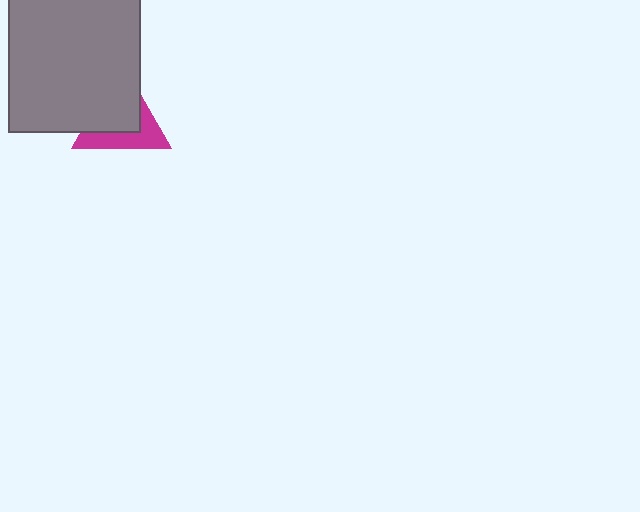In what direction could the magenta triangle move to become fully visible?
The magenta triangle could move toward the lower-right. That would shift it out from behind the gray rectangle entirely.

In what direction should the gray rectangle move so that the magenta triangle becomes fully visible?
The gray rectangle should move toward the upper-left. That is the shortest direction to clear the overlap and leave the magenta triangle fully visible.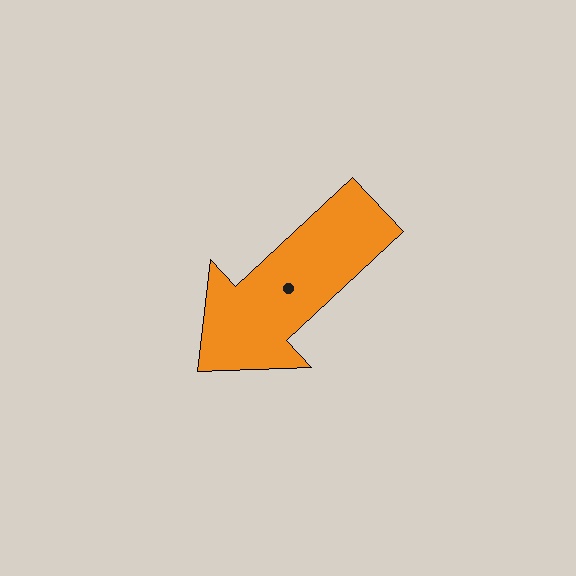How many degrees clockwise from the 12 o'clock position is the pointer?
Approximately 227 degrees.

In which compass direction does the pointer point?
Southwest.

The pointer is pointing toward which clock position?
Roughly 8 o'clock.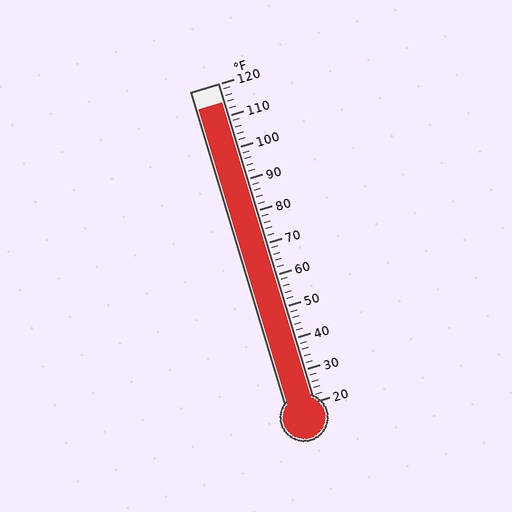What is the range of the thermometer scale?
The thermometer scale ranges from 20°F to 120°F.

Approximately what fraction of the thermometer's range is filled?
The thermometer is filled to approximately 95% of its range.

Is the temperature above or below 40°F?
The temperature is above 40°F.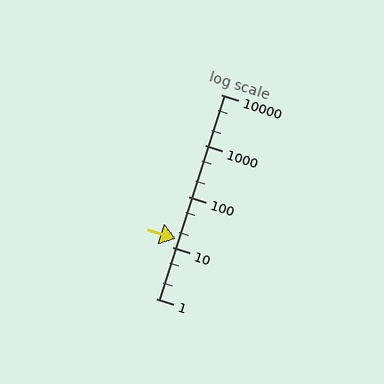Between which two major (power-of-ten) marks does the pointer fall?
The pointer is between 10 and 100.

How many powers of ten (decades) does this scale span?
The scale spans 4 decades, from 1 to 10000.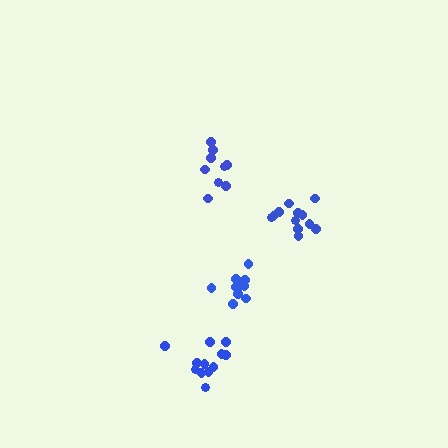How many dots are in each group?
Group 1: 10 dots, Group 2: 12 dots, Group 3: 12 dots, Group 4: 11 dots (45 total).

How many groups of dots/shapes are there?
There are 4 groups.